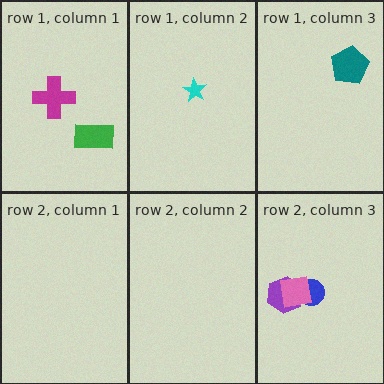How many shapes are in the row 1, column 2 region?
1.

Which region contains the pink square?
The row 2, column 3 region.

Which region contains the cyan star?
The row 1, column 2 region.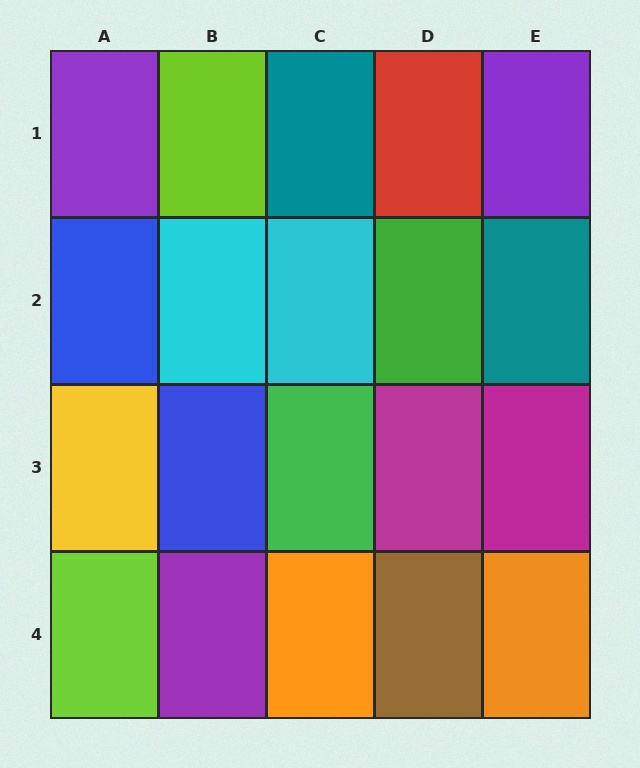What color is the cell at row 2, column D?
Green.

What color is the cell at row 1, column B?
Lime.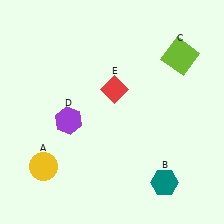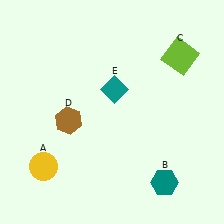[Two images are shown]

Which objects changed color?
D changed from purple to brown. E changed from red to teal.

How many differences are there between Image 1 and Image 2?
There are 2 differences between the two images.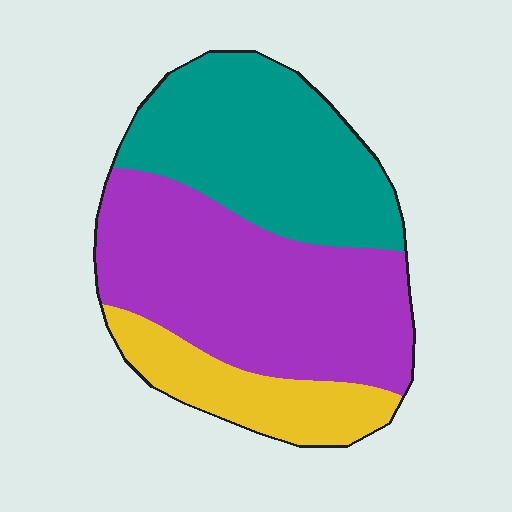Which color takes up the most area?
Purple, at roughly 45%.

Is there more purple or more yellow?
Purple.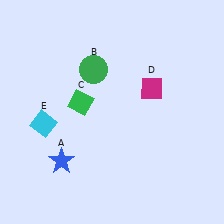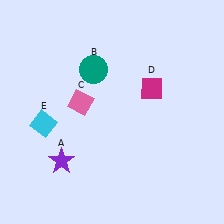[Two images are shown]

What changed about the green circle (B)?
In Image 1, B is green. In Image 2, it changed to teal.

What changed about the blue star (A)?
In Image 1, A is blue. In Image 2, it changed to purple.